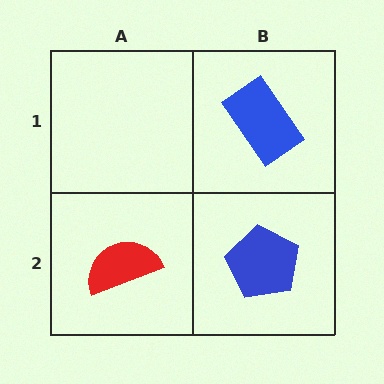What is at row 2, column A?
A red semicircle.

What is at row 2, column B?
A blue pentagon.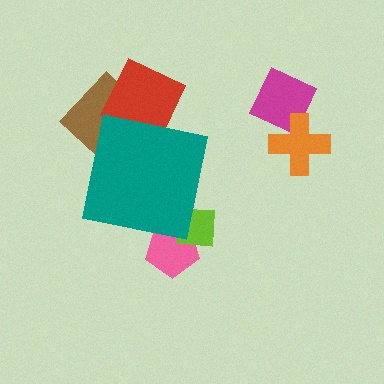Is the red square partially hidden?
Yes, the red square is partially hidden behind the teal square.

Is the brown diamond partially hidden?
Yes, the brown diamond is partially hidden behind the teal square.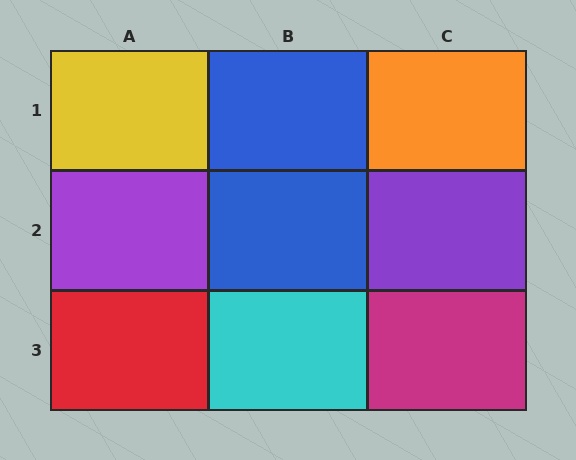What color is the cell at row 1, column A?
Yellow.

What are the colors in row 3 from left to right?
Red, cyan, magenta.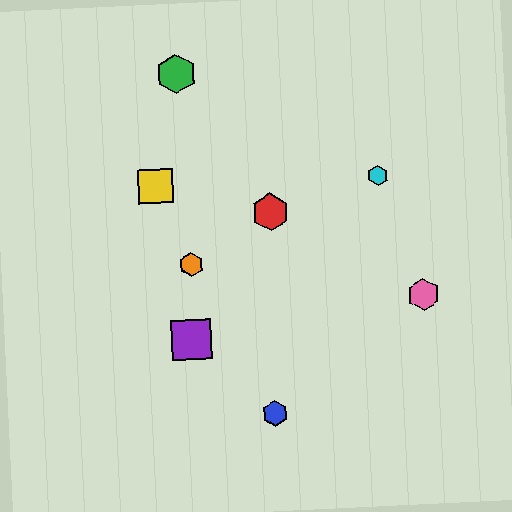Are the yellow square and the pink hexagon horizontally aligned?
No, the yellow square is at y≈186 and the pink hexagon is at y≈295.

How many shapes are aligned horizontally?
2 shapes (the yellow square, the cyan hexagon) are aligned horizontally.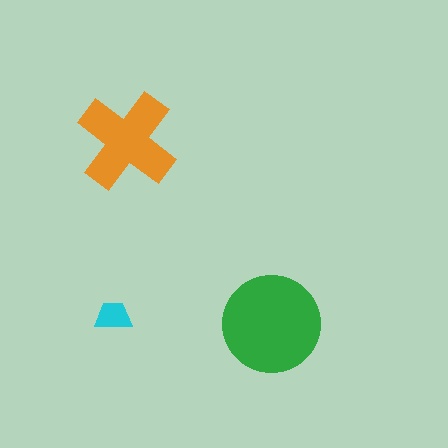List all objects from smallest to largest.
The cyan trapezoid, the orange cross, the green circle.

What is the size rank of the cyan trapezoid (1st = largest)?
3rd.